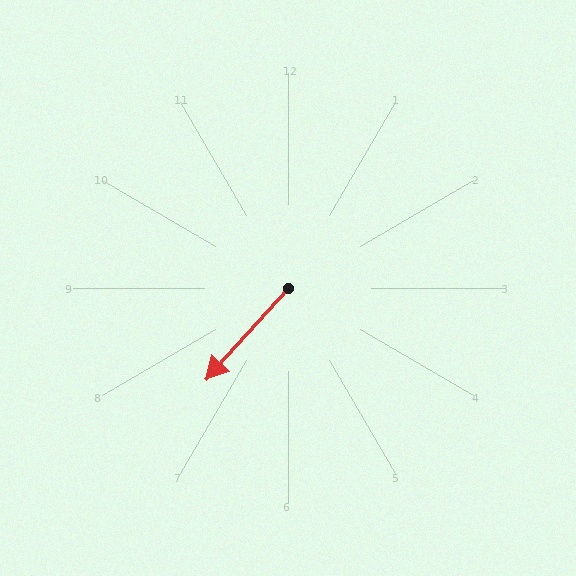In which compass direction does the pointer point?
Southwest.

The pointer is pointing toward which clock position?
Roughly 7 o'clock.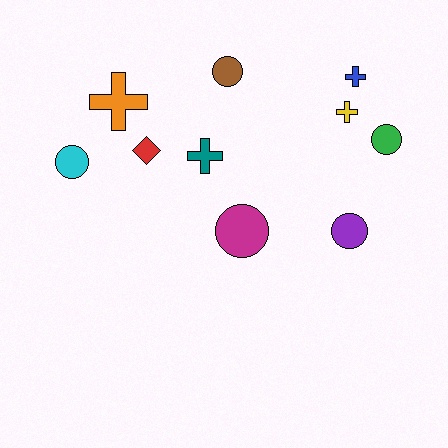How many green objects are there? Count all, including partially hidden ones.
There is 1 green object.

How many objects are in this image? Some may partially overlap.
There are 10 objects.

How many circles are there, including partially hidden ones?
There are 5 circles.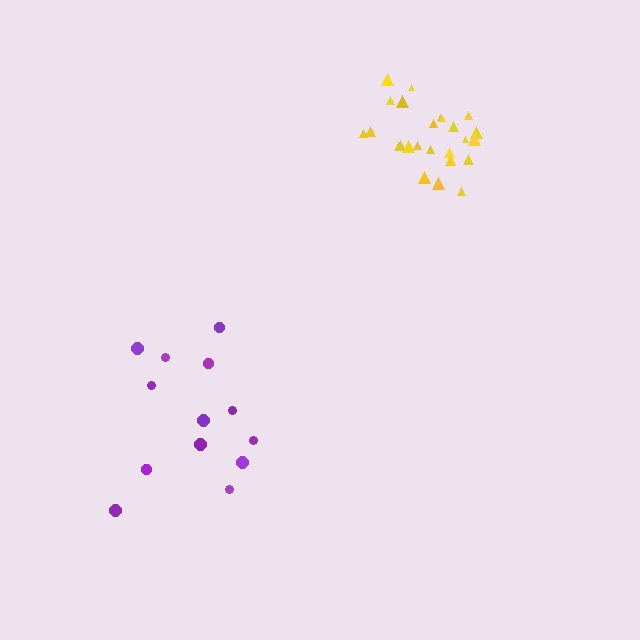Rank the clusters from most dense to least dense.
yellow, purple.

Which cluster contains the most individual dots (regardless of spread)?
Yellow (25).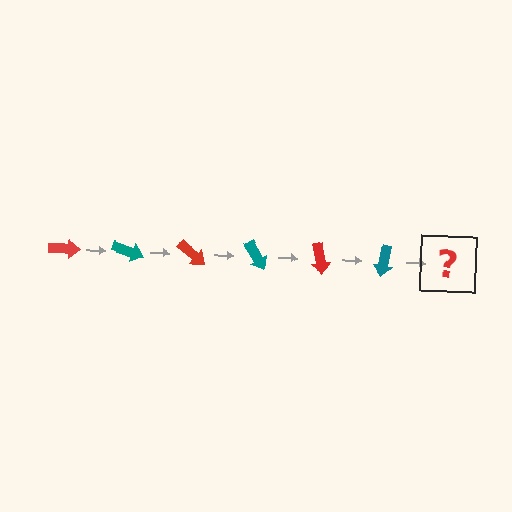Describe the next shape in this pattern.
It should be a red arrow, rotated 120 degrees from the start.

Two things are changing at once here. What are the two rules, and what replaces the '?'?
The two rules are that it rotates 20 degrees each step and the color cycles through red and teal. The '?' should be a red arrow, rotated 120 degrees from the start.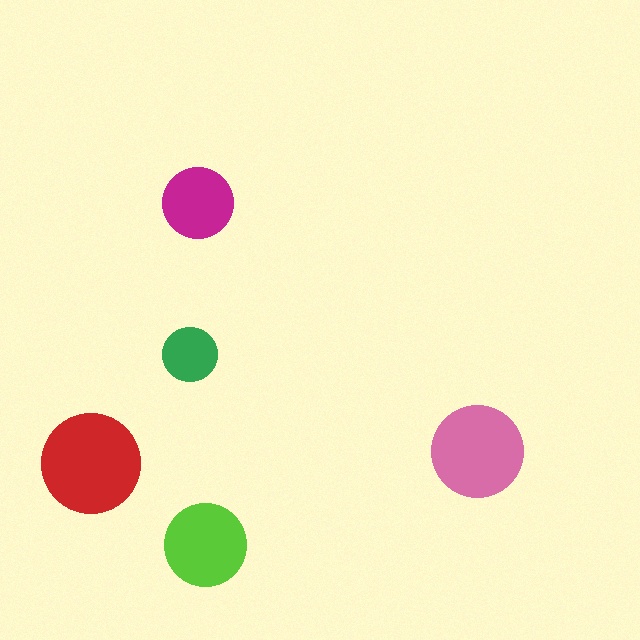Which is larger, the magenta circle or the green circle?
The magenta one.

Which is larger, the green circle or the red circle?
The red one.